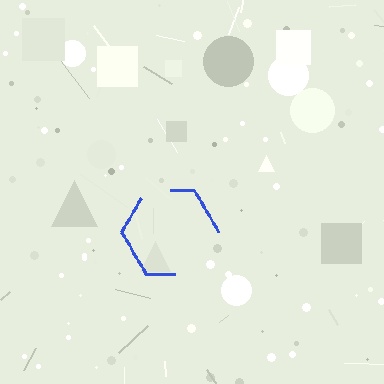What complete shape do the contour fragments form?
The contour fragments form a hexagon.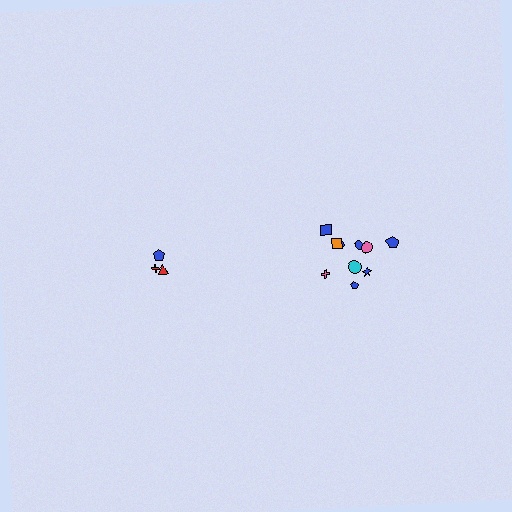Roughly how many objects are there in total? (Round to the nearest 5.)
Roughly 15 objects in total.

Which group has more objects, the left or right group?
The right group.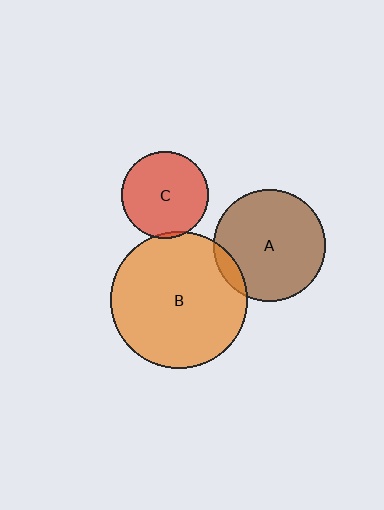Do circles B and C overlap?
Yes.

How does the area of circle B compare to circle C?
Approximately 2.4 times.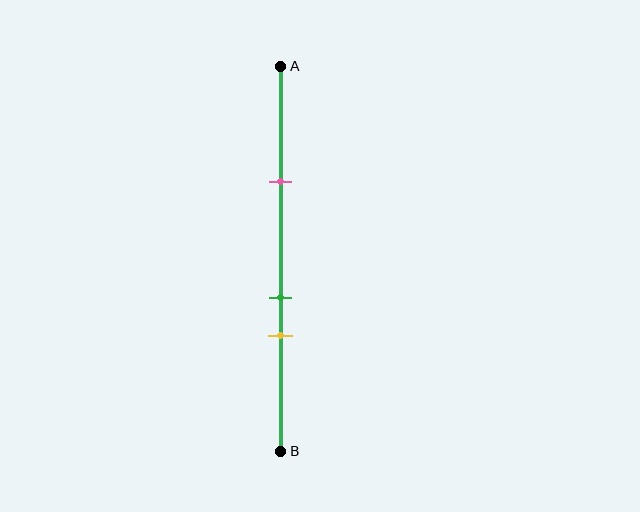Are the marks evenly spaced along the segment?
No, the marks are not evenly spaced.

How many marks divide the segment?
There are 3 marks dividing the segment.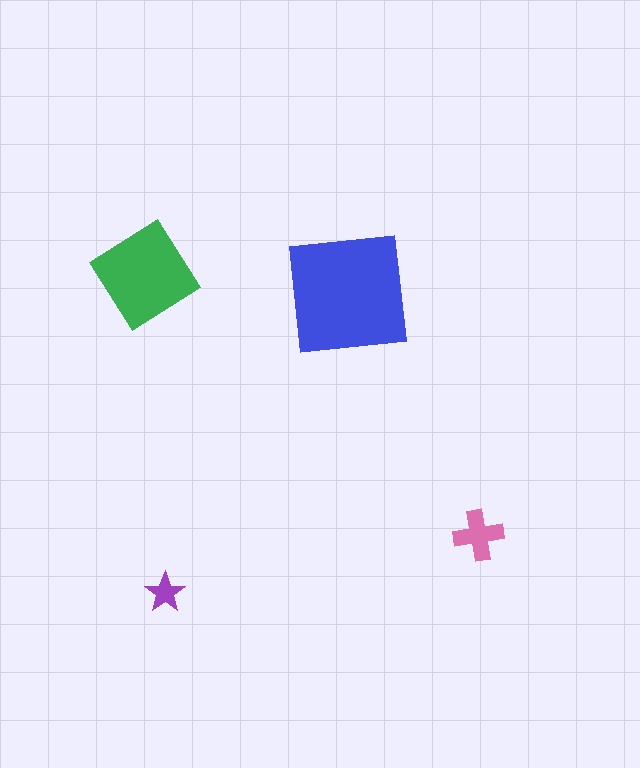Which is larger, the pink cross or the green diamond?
The green diamond.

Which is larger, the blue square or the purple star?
The blue square.